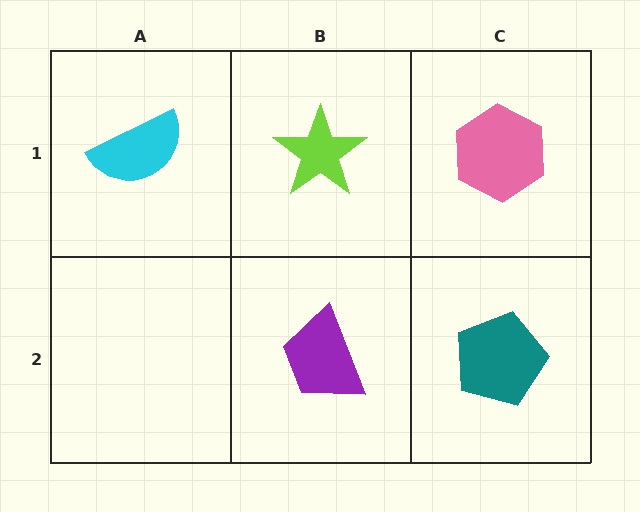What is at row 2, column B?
A purple trapezoid.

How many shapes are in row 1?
3 shapes.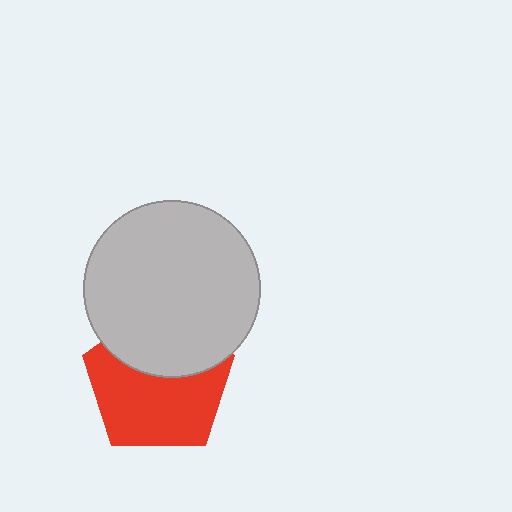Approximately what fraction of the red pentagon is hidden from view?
Roughly 38% of the red pentagon is hidden behind the light gray circle.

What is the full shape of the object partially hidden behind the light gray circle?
The partially hidden object is a red pentagon.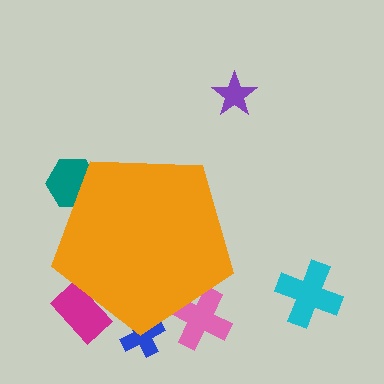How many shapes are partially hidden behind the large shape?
4 shapes are partially hidden.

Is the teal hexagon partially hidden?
Yes, the teal hexagon is partially hidden behind the orange pentagon.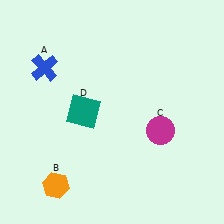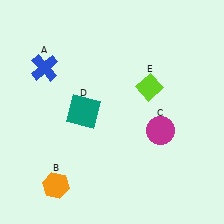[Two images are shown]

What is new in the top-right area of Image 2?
A lime diamond (E) was added in the top-right area of Image 2.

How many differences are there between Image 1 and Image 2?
There is 1 difference between the two images.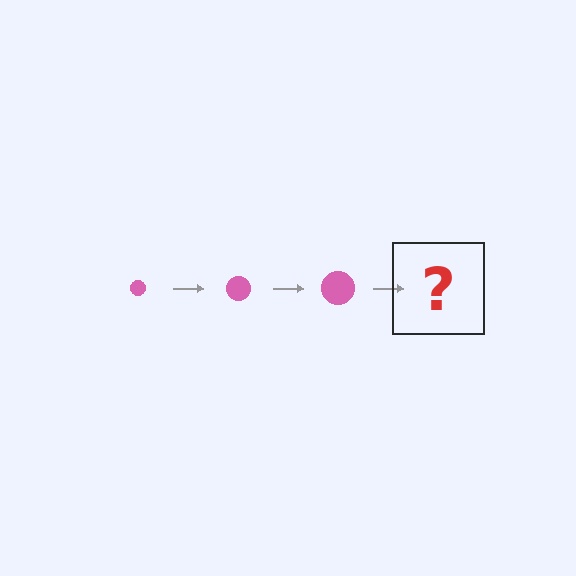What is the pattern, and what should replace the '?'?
The pattern is that the circle gets progressively larger each step. The '?' should be a pink circle, larger than the previous one.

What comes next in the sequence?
The next element should be a pink circle, larger than the previous one.